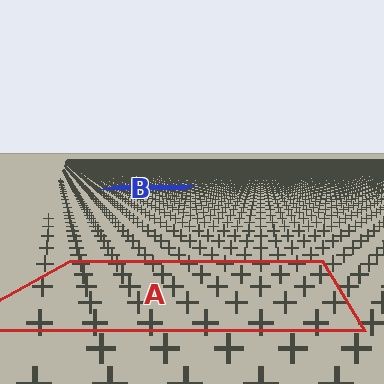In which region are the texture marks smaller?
The texture marks are smaller in region B, because it is farther away.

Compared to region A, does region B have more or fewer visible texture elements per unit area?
Region B has more texture elements per unit area — they are packed more densely because it is farther away.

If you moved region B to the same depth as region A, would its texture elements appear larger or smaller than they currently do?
They would appear larger. At a closer depth, the same texture elements are projected at a bigger on-screen size.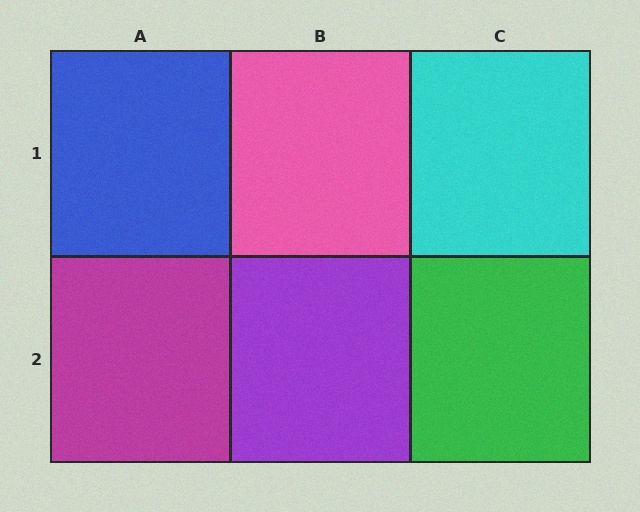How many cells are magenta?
1 cell is magenta.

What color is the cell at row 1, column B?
Pink.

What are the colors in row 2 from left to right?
Magenta, purple, green.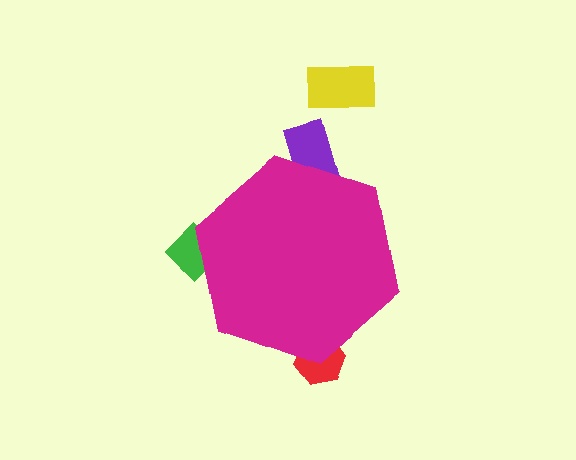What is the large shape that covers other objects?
A magenta hexagon.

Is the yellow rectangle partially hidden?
No, the yellow rectangle is fully visible.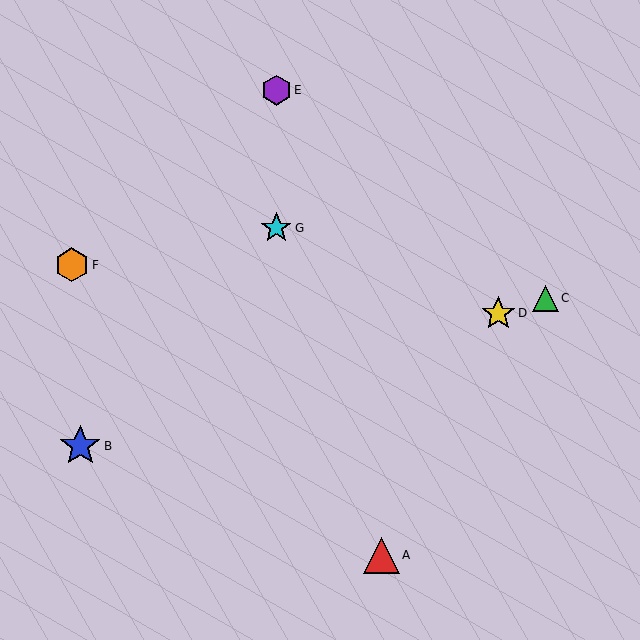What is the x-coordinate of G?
Object G is at x≈276.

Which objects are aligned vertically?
Objects E, G are aligned vertically.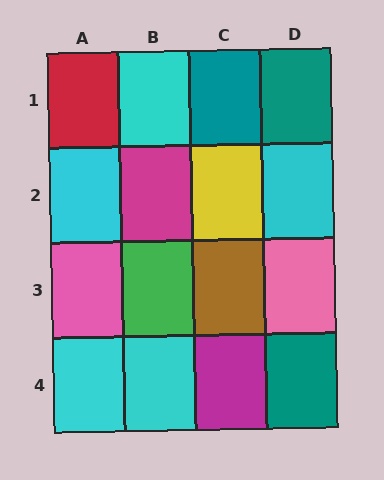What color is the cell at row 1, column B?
Cyan.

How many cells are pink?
2 cells are pink.